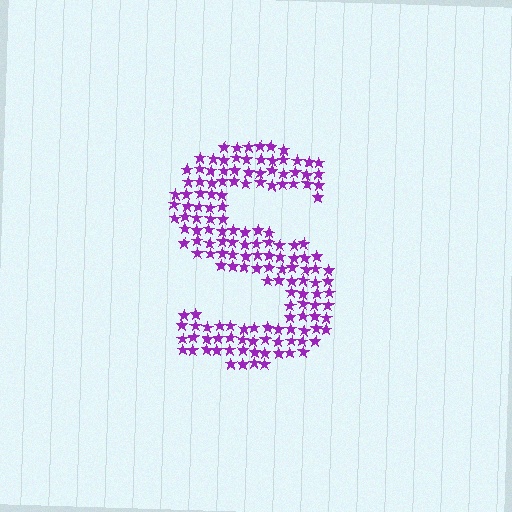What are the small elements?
The small elements are stars.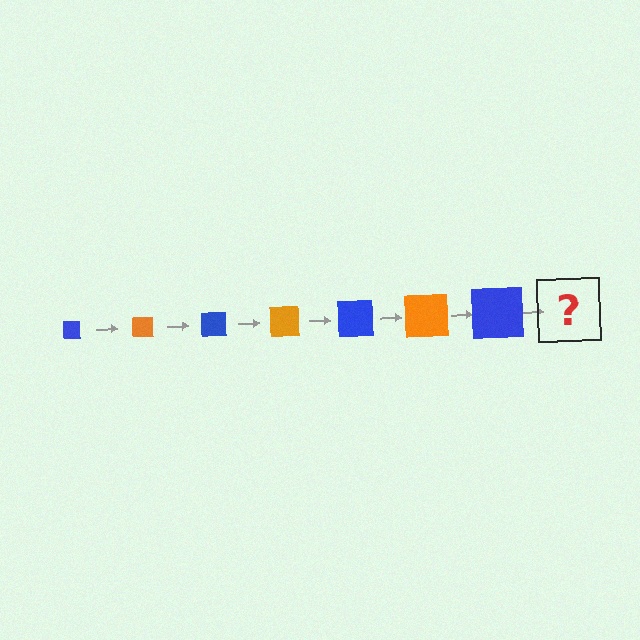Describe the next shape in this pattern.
It should be an orange square, larger than the previous one.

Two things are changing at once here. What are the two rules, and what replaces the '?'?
The two rules are that the square grows larger each step and the color cycles through blue and orange. The '?' should be an orange square, larger than the previous one.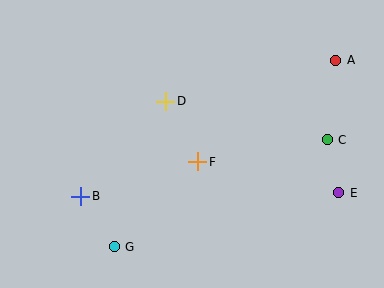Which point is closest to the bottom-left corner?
Point G is closest to the bottom-left corner.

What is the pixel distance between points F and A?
The distance between F and A is 171 pixels.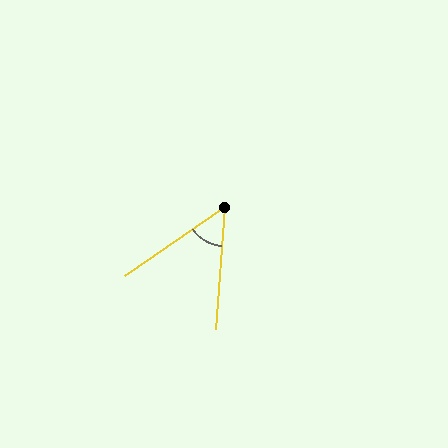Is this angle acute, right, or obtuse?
It is acute.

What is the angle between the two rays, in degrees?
Approximately 51 degrees.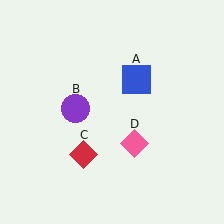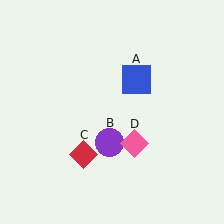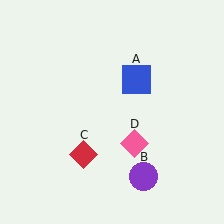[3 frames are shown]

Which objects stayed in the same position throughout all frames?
Blue square (object A) and red diamond (object C) and pink diamond (object D) remained stationary.